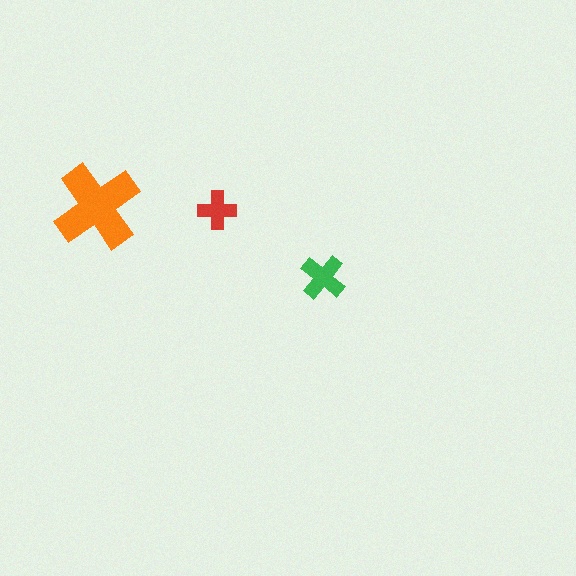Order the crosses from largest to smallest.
the orange one, the green one, the red one.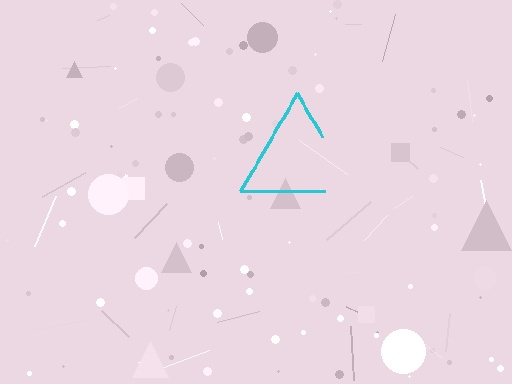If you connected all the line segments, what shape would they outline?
They would outline a triangle.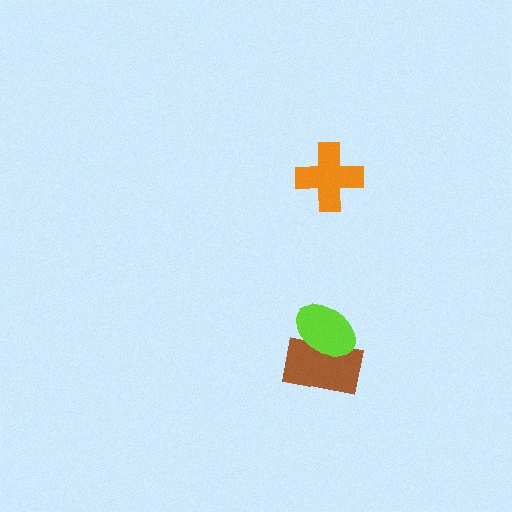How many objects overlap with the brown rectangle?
1 object overlaps with the brown rectangle.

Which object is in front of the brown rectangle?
The lime ellipse is in front of the brown rectangle.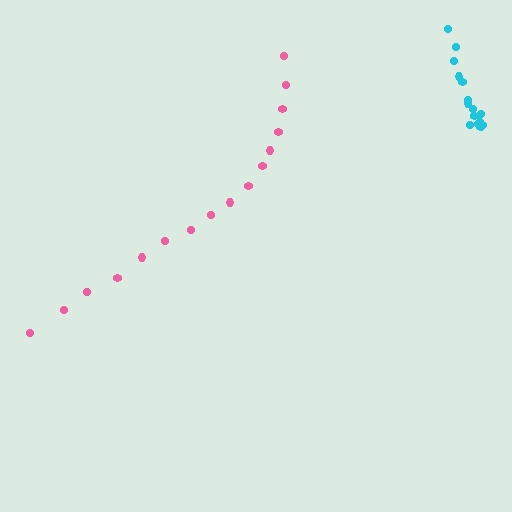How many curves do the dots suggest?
There are 2 distinct paths.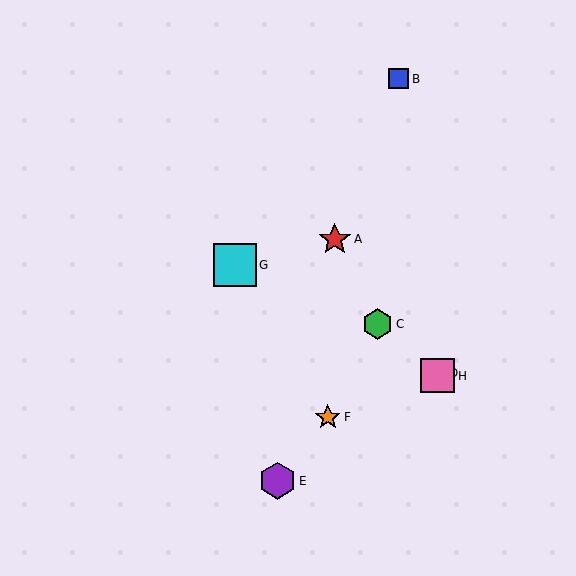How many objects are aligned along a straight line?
3 objects (C, D, H) are aligned along a straight line.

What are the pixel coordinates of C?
Object C is at (378, 324).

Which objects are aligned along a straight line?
Objects C, D, H are aligned along a straight line.